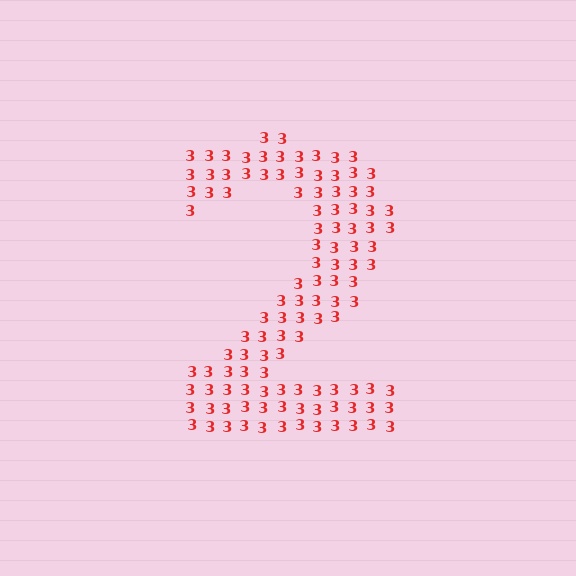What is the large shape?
The large shape is the digit 2.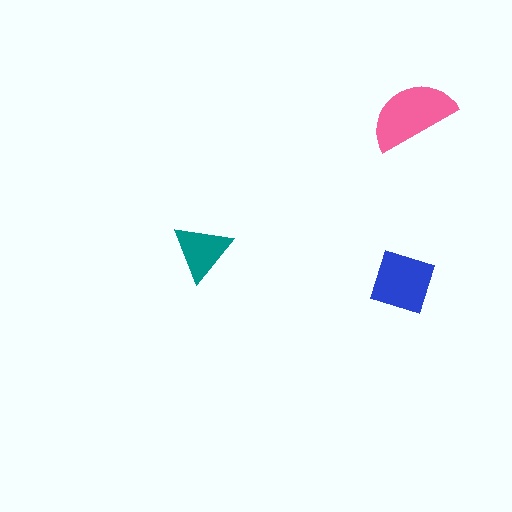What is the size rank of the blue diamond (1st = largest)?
2nd.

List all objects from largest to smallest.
The pink semicircle, the blue diamond, the teal triangle.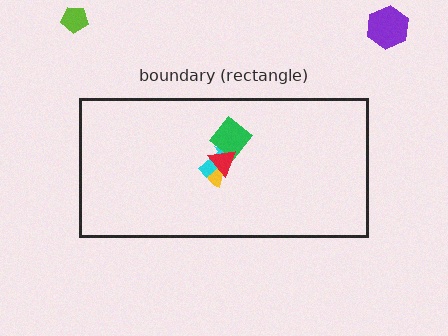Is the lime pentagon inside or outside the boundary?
Outside.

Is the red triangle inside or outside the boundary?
Inside.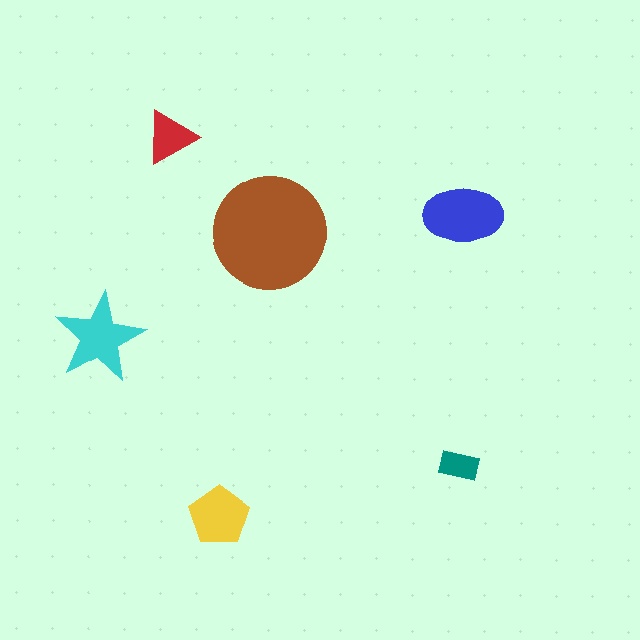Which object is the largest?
The brown circle.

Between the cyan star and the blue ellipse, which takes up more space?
The blue ellipse.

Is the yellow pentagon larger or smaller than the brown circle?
Smaller.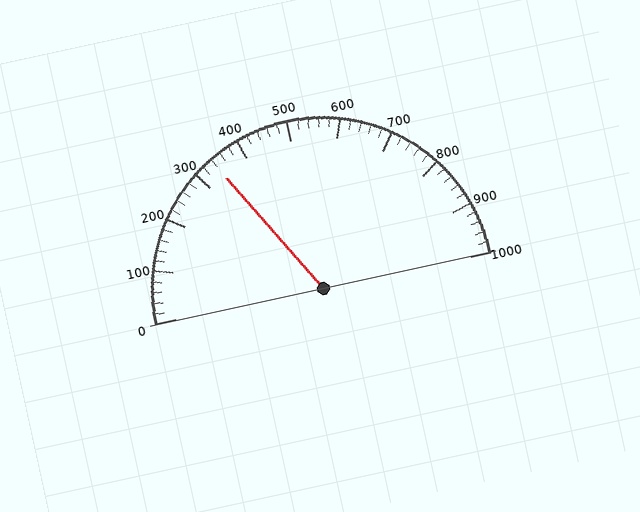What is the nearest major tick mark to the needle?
The nearest major tick mark is 300.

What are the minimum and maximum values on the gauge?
The gauge ranges from 0 to 1000.